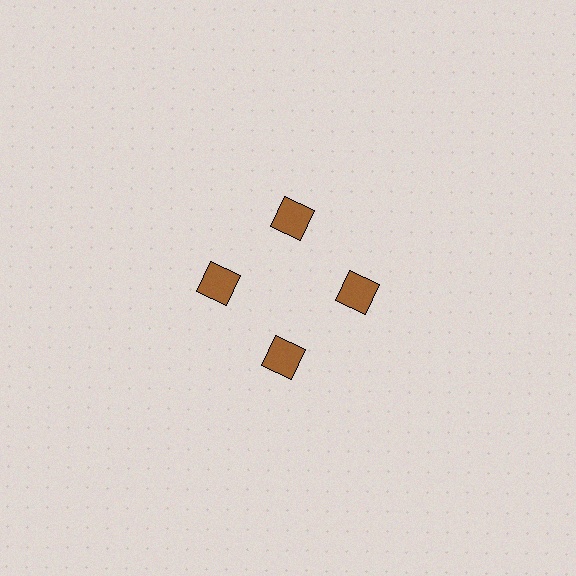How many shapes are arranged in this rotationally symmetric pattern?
There are 4 shapes, arranged in 4 groups of 1.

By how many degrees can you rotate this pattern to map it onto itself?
The pattern maps onto itself every 90 degrees of rotation.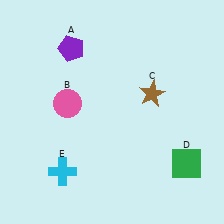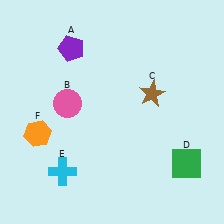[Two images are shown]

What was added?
An orange hexagon (F) was added in Image 2.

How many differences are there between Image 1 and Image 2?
There is 1 difference between the two images.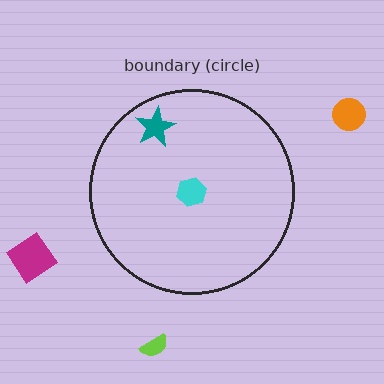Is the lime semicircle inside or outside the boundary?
Outside.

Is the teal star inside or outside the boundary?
Inside.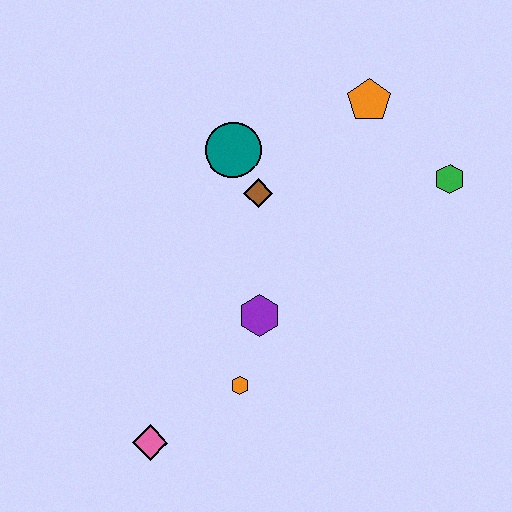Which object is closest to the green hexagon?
The orange pentagon is closest to the green hexagon.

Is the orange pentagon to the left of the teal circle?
No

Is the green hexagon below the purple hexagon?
No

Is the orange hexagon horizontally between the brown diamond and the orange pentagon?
No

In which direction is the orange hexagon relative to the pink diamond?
The orange hexagon is to the right of the pink diamond.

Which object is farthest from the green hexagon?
The pink diamond is farthest from the green hexagon.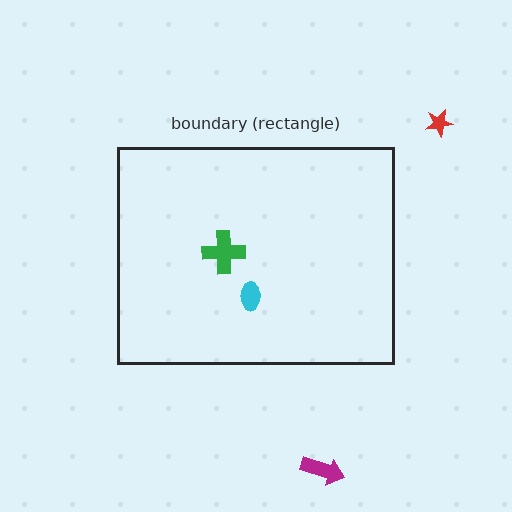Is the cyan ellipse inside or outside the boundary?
Inside.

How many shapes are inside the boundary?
2 inside, 2 outside.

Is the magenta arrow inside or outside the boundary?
Outside.